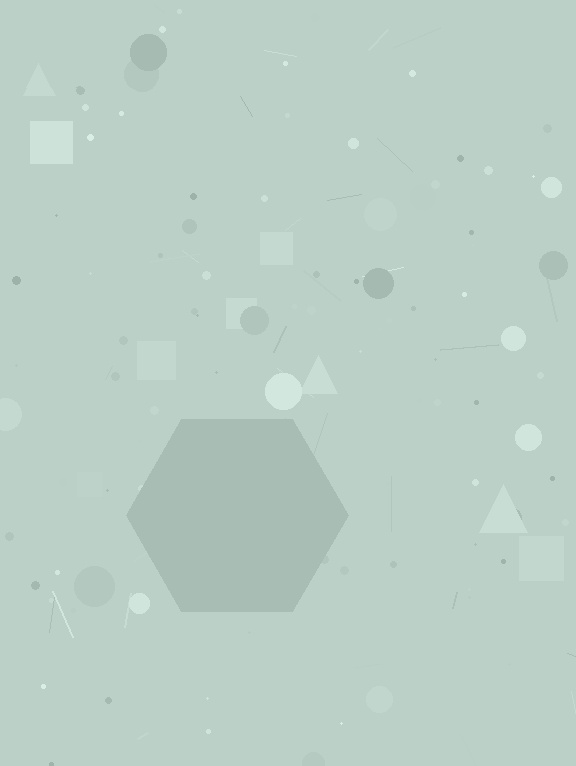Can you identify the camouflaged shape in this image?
The camouflaged shape is a hexagon.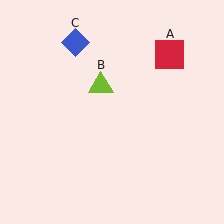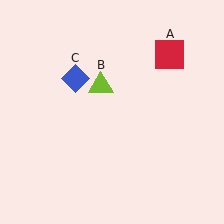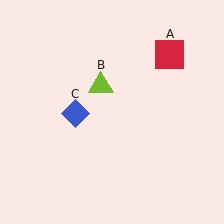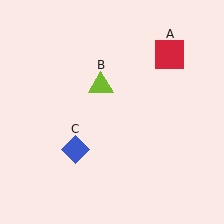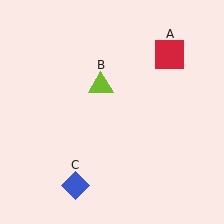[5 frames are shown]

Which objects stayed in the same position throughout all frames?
Red square (object A) and lime triangle (object B) remained stationary.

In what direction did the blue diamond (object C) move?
The blue diamond (object C) moved down.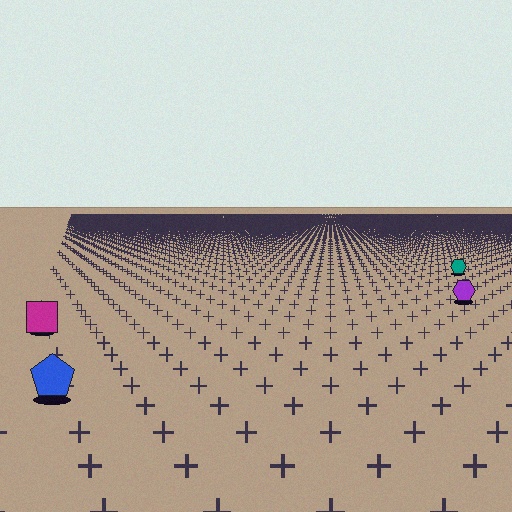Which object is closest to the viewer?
The blue pentagon is closest. The texture marks near it are larger and more spread out.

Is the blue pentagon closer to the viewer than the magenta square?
Yes. The blue pentagon is closer — you can tell from the texture gradient: the ground texture is coarser near it.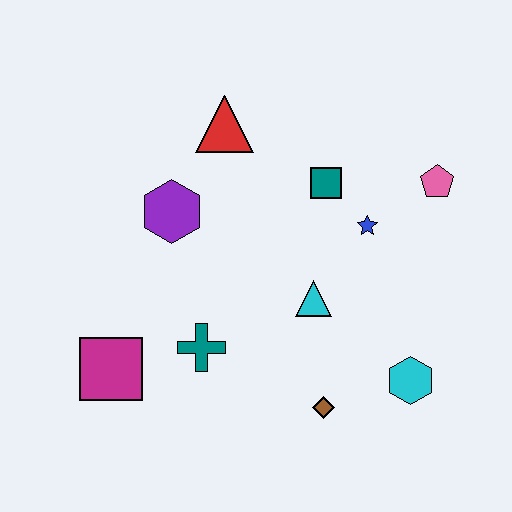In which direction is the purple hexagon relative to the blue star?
The purple hexagon is to the left of the blue star.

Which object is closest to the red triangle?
The purple hexagon is closest to the red triangle.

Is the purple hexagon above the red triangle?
No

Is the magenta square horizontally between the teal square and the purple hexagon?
No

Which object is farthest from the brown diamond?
The red triangle is farthest from the brown diamond.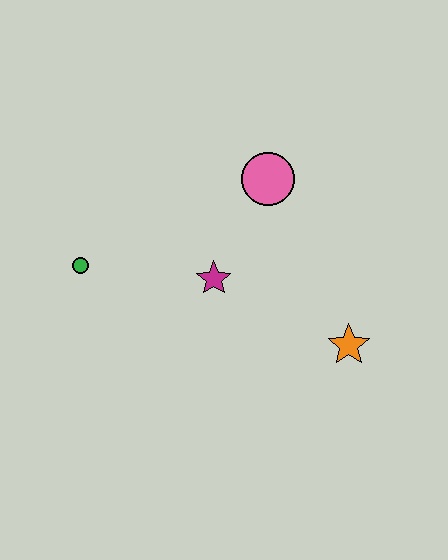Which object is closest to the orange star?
The magenta star is closest to the orange star.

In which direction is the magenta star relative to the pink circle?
The magenta star is below the pink circle.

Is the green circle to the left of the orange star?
Yes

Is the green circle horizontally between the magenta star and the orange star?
No